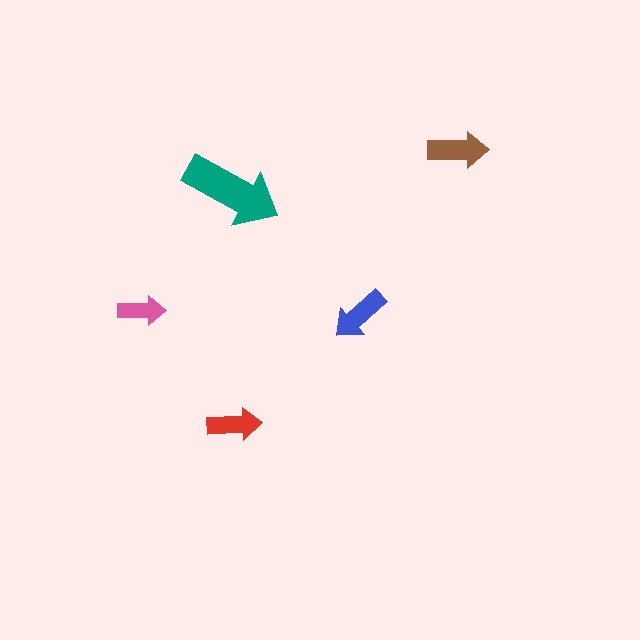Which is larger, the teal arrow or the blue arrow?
The teal one.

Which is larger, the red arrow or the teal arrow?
The teal one.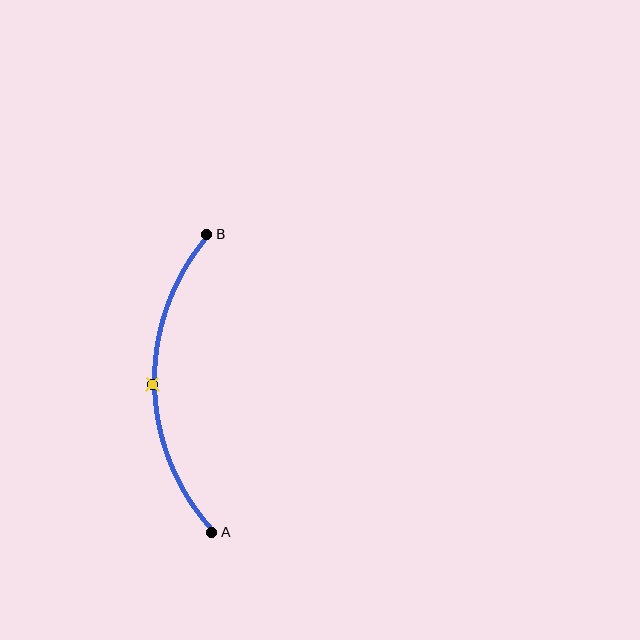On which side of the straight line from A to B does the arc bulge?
The arc bulges to the left of the straight line connecting A and B.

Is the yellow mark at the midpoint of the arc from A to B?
Yes. The yellow mark lies on the arc at equal arc-length from both A and B — it is the arc midpoint.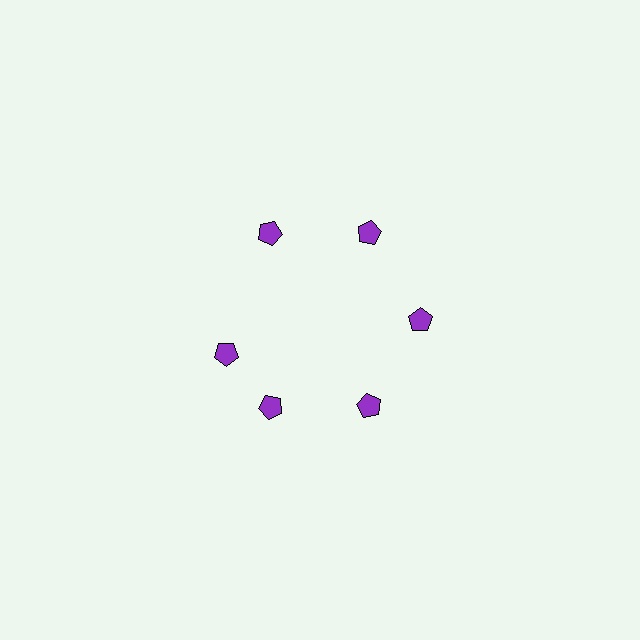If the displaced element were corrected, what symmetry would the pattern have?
It would have 6-fold rotational symmetry — the pattern would map onto itself every 60 degrees.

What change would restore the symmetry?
The symmetry would be restored by rotating it back into even spacing with its neighbors so that all 6 pentagons sit at equal angles and equal distance from the center.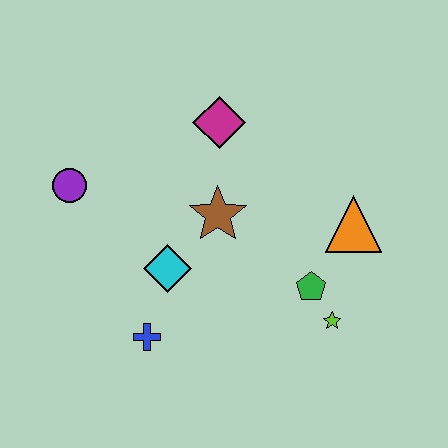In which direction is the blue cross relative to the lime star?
The blue cross is to the left of the lime star.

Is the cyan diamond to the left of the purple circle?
No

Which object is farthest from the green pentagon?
The purple circle is farthest from the green pentagon.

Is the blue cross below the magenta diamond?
Yes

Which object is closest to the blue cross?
The cyan diamond is closest to the blue cross.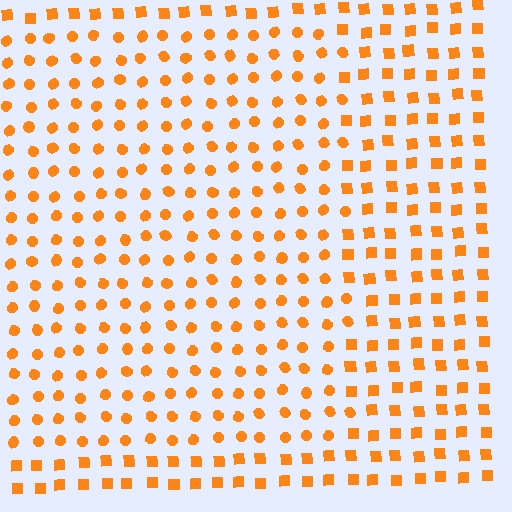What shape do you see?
I see a rectangle.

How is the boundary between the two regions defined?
The boundary is defined by a change in element shape: circles inside vs. squares outside. All elements share the same color and spacing.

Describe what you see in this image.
The image is filled with small orange elements arranged in a uniform grid. A rectangle-shaped region contains circles, while the surrounding area contains squares. The boundary is defined purely by the change in element shape.